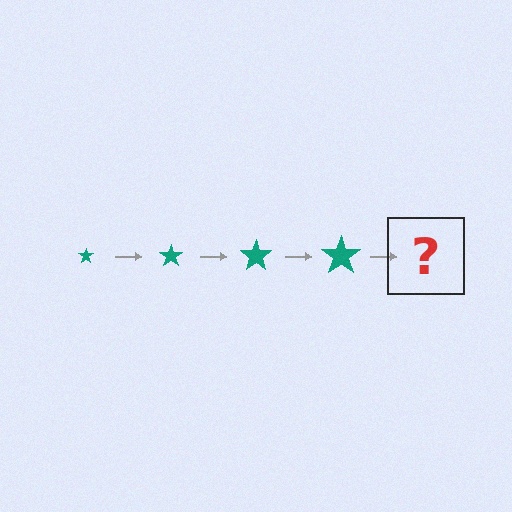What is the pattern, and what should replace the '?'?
The pattern is that the star gets progressively larger each step. The '?' should be a teal star, larger than the previous one.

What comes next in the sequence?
The next element should be a teal star, larger than the previous one.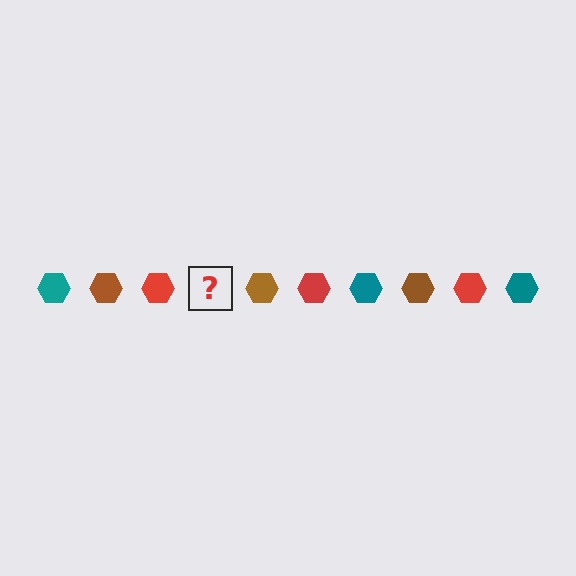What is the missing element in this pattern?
The missing element is a teal hexagon.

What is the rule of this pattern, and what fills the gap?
The rule is that the pattern cycles through teal, brown, red hexagons. The gap should be filled with a teal hexagon.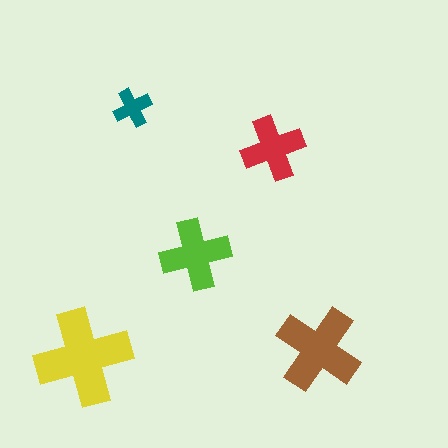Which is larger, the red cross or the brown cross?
The brown one.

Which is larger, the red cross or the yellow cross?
The yellow one.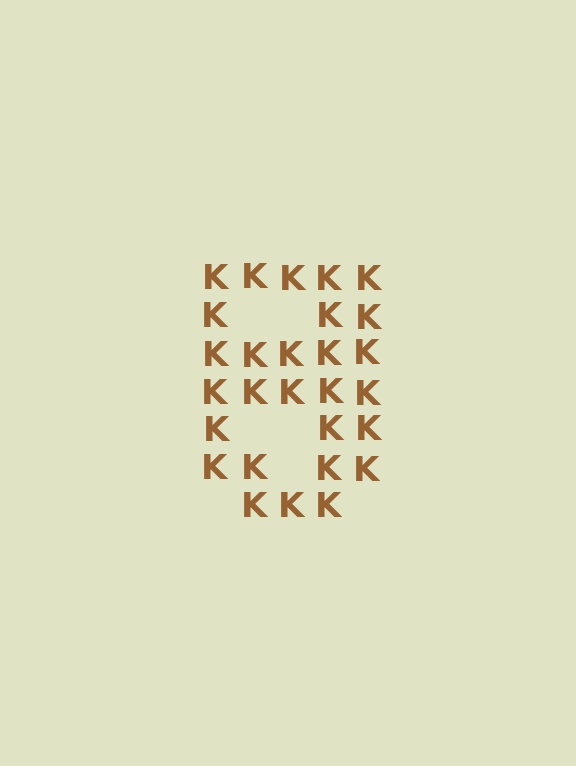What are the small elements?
The small elements are letter K's.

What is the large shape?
The large shape is the digit 8.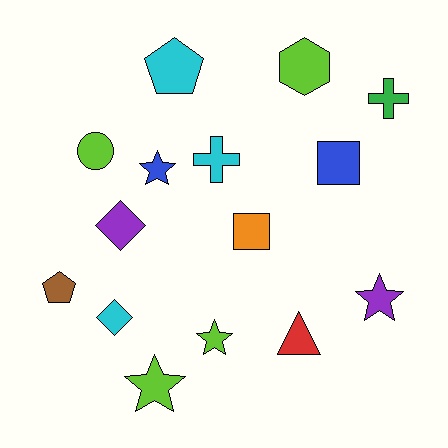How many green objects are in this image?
There is 1 green object.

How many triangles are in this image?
There is 1 triangle.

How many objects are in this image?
There are 15 objects.